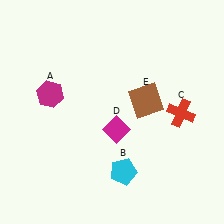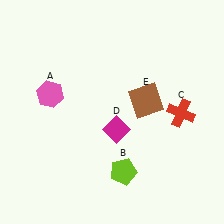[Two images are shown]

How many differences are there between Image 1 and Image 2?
There are 2 differences between the two images.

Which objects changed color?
A changed from magenta to pink. B changed from cyan to lime.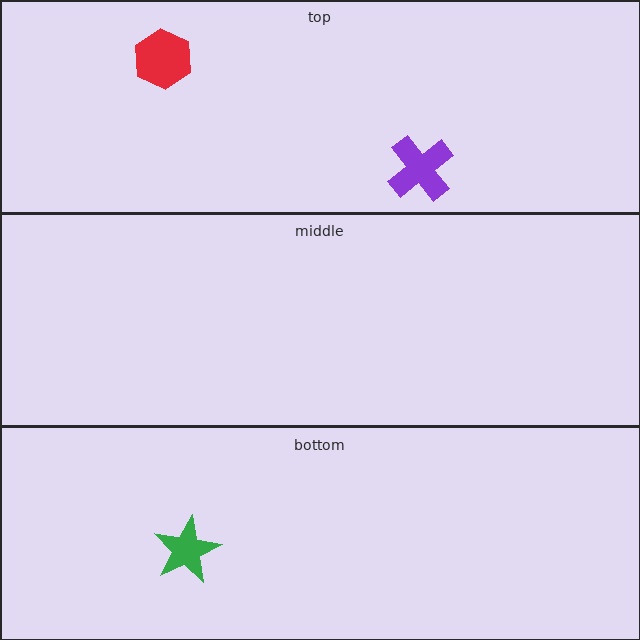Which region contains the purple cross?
The top region.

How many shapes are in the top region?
2.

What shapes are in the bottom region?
The green star.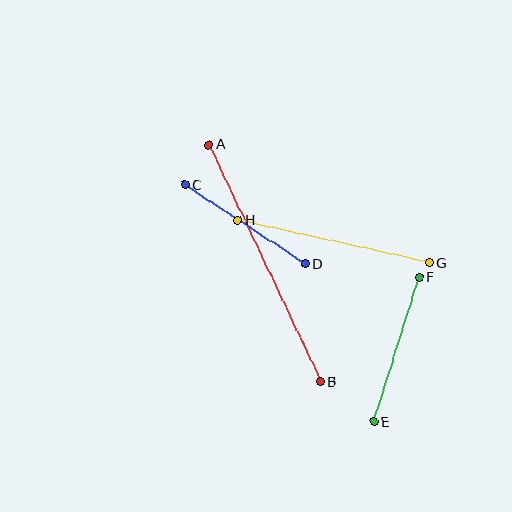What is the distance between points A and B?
The distance is approximately 262 pixels.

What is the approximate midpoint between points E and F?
The midpoint is at approximately (396, 350) pixels.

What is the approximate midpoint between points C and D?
The midpoint is at approximately (245, 225) pixels.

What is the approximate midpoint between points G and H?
The midpoint is at approximately (333, 242) pixels.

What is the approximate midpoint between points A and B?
The midpoint is at approximately (265, 263) pixels.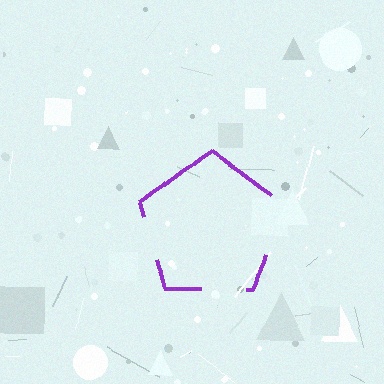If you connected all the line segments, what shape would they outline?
They would outline a pentagon.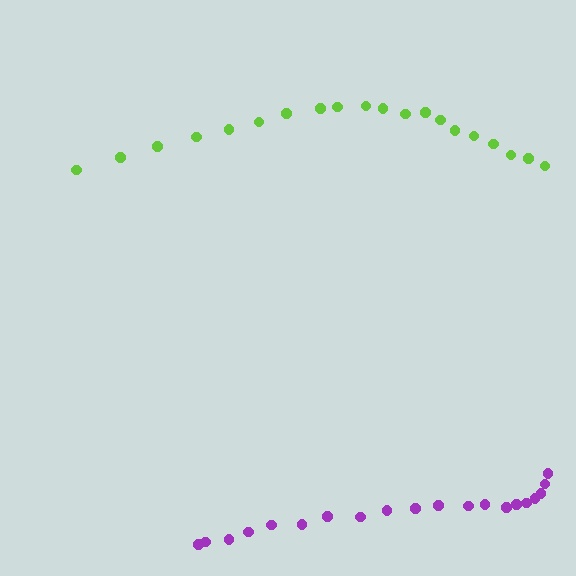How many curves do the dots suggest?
There are 2 distinct paths.